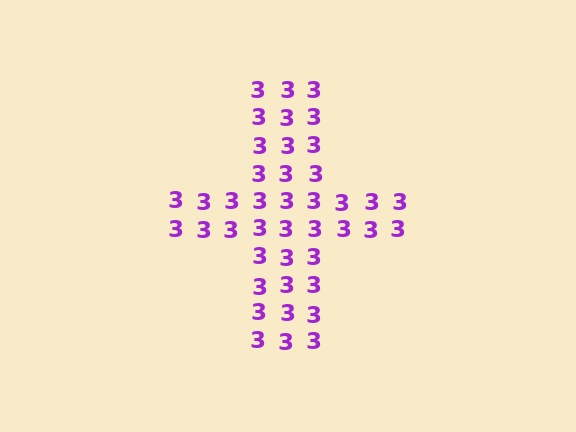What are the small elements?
The small elements are digit 3's.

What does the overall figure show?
The overall figure shows a cross.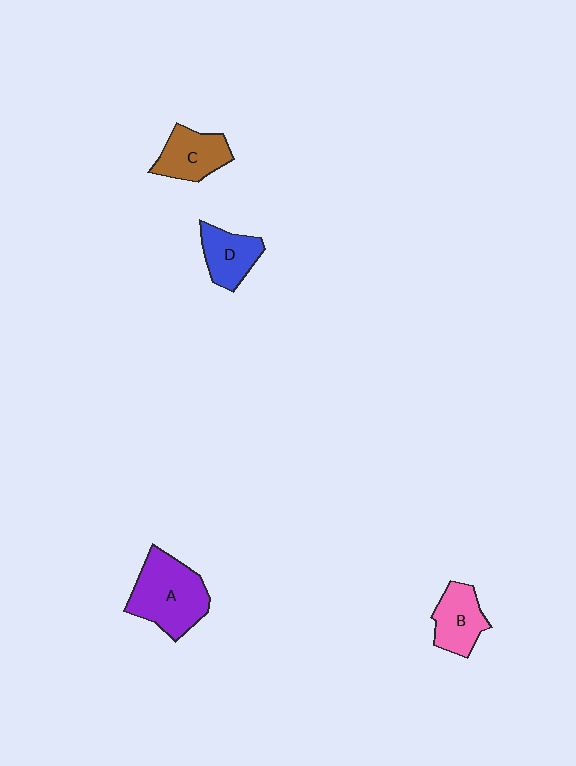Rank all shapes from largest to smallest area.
From largest to smallest: A (purple), C (brown), B (pink), D (blue).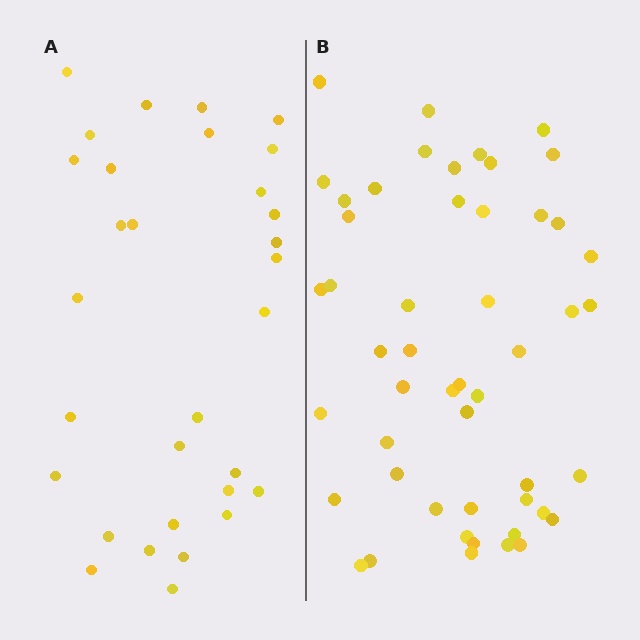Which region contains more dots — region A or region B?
Region B (the right region) has more dots.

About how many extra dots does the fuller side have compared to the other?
Region B has approximately 20 more dots than region A.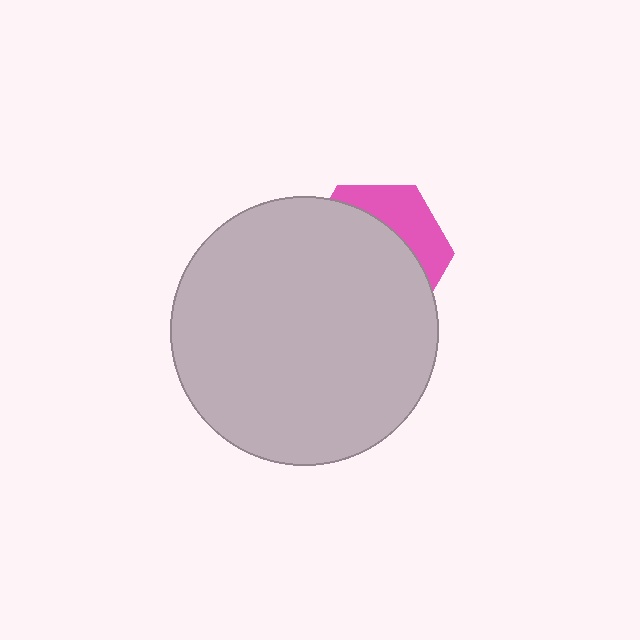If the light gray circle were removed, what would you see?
You would see the complete pink hexagon.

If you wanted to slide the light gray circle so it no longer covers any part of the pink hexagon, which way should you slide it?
Slide it toward the lower-left — that is the most direct way to separate the two shapes.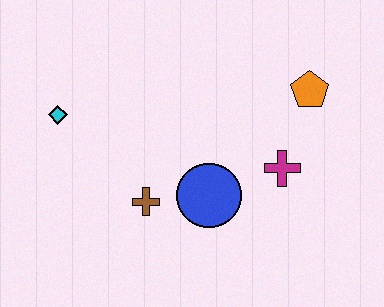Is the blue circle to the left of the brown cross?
No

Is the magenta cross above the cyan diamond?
No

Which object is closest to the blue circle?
The brown cross is closest to the blue circle.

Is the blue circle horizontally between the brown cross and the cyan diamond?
No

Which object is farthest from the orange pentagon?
The cyan diamond is farthest from the orange pentagon.